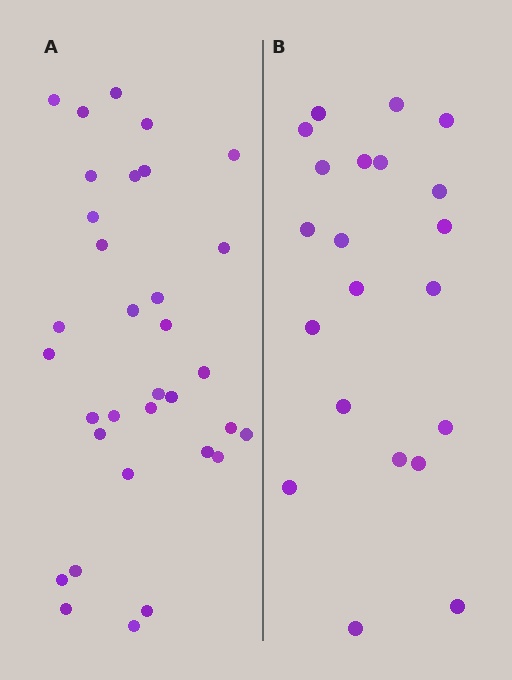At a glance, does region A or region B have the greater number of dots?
Region A (the left region) has more dots.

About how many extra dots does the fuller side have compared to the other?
Region A has roughly 12 or so more dots than region B.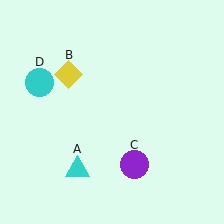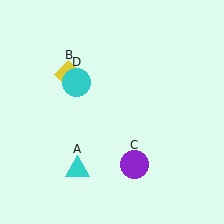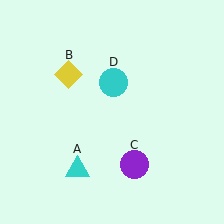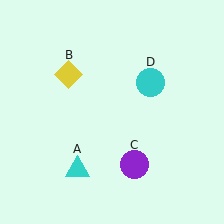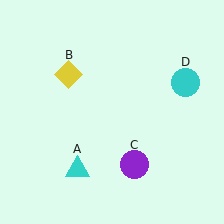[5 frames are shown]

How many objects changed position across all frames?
1 object changed position: cyan circle (object D).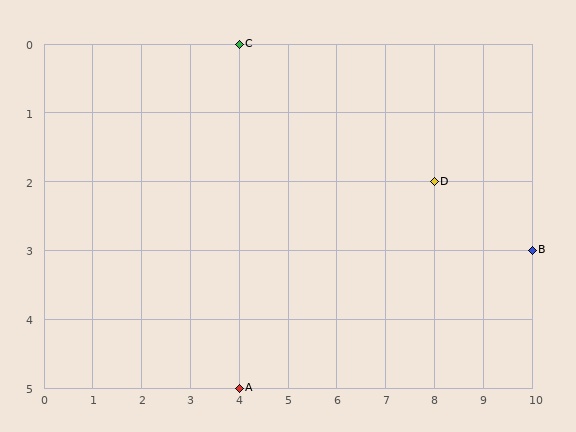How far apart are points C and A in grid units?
Points C and A are 5 rows apart.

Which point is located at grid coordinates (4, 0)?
Point C is at (4, 0).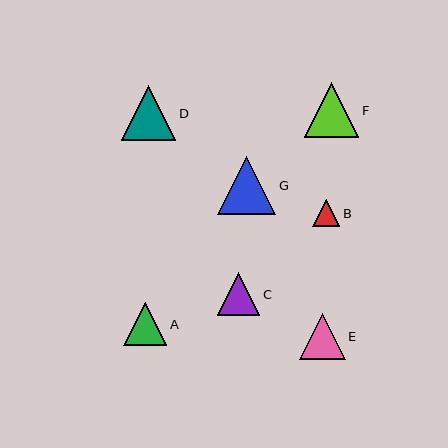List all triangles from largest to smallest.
From largest to smallest: G, F, D, E, A, C, B.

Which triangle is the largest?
Triangle G is the largest with a size of approximately 59 pixels.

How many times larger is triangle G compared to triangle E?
Triangle G is approximately 1.3 times the size of triangle E.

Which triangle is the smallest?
Triangle B is the smallest with a size of approximately 27 pixels.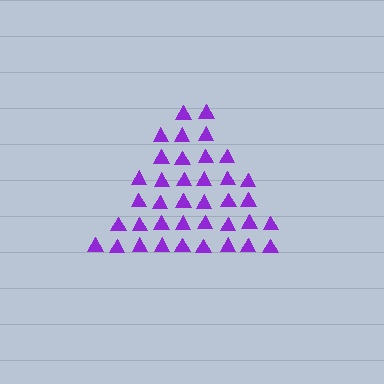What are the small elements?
The small elements are triangles.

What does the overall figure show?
The overall figure shows a triangle.